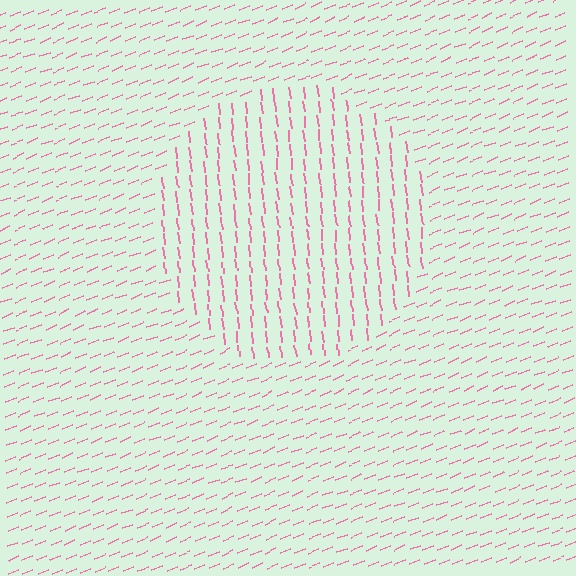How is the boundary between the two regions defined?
The boundary is defined purely by a change in line orientation (approximately 75 degrees difference). All lines are the same color and thickness.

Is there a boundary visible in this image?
Yes, there is a texture boundary formed by a change in line orientation.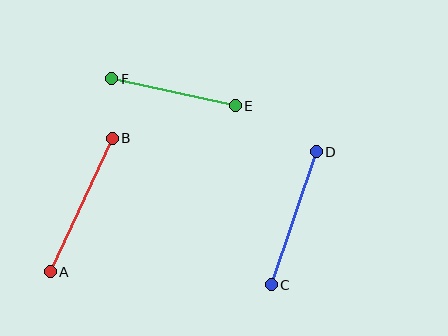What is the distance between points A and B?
The distance is approximately 147 pixels.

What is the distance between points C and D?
The distance is approximately 140 pixels.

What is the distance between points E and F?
The distance is approximately 126 pixels.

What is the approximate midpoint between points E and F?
The midpoint is at approximately (173, 92) pixels.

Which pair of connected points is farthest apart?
Points A and B are farthest apart.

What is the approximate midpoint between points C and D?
The midpoint is at approximately (294, 218) pixels.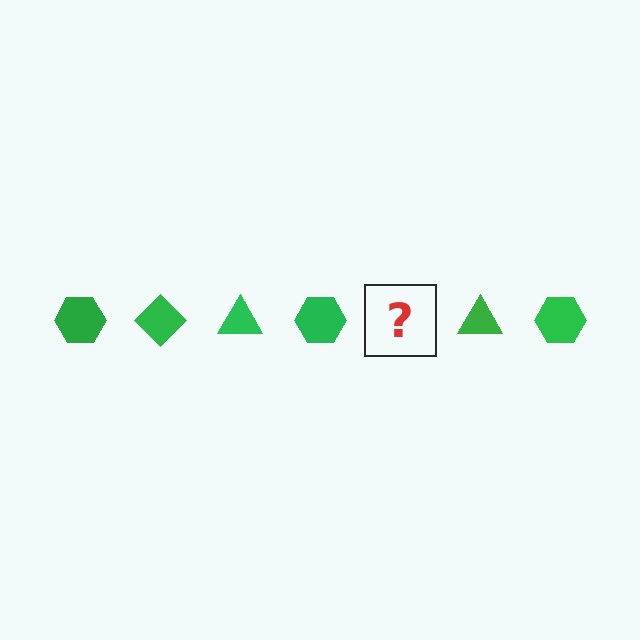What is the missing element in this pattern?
The missing element is a green diamond.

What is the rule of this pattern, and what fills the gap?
The rule is that the pattern cycles through hexagon, diamond, triangle shapes in green. The gap should be filled with a green diamond.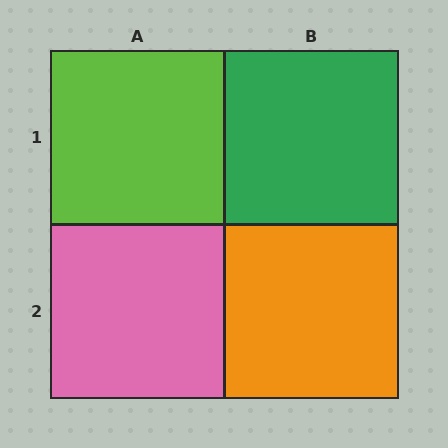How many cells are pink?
1 cell is pink.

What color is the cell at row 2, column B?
Orange.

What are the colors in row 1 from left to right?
Lime, green.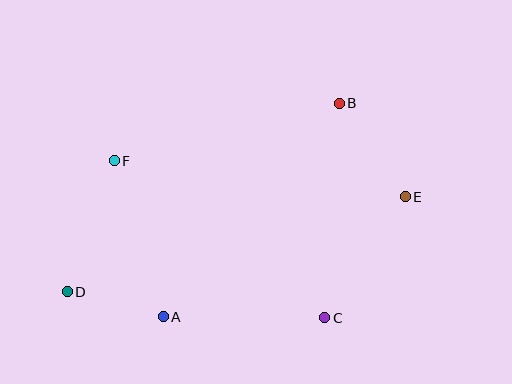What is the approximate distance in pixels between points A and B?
The distance between A and B is approximately 277 pixels.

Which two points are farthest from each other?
Points D and E are farthest from each other.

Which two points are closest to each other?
Points A and D are closest to each other.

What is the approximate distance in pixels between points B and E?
The distance between B and E is approximately 114 pixels.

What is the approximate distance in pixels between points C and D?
The distance between C and D is approximately 259 pixels.